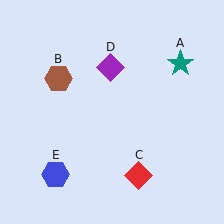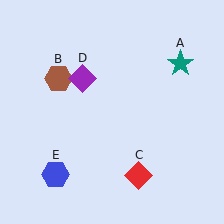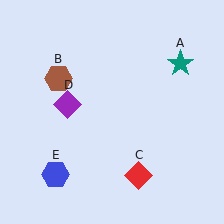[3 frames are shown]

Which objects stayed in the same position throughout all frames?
Teal star (object A) and brown hexagon (object B) and red diamond (object C) and blue hexagon (object E) remained stationary.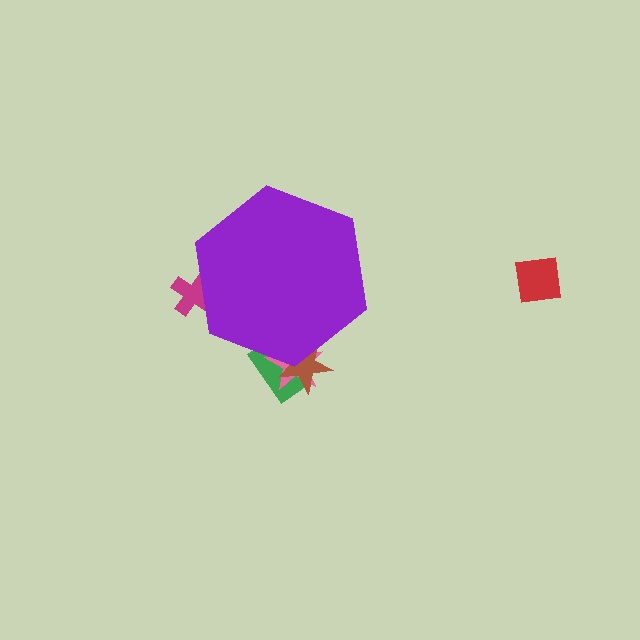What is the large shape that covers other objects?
A purple hexagon.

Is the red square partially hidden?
No, the red square is fully visible.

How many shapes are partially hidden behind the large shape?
4 shapes are partially hidden.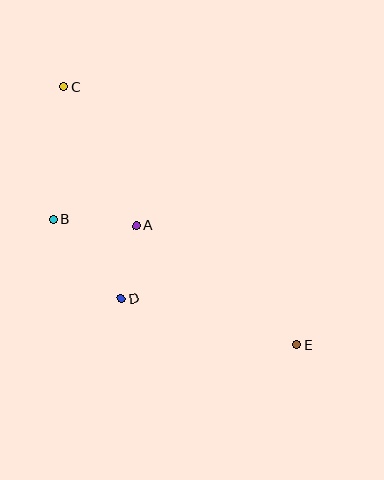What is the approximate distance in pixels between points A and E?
The distance between A and E is approximately 200 pixels.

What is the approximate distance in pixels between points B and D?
The distance between B and D is approximately 104 pixels.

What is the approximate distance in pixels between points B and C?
The distance between B and C is approximately 133 pixels.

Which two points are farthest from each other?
Points C and E are farthest from each other.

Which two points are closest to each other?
Points A and D are closest to each other.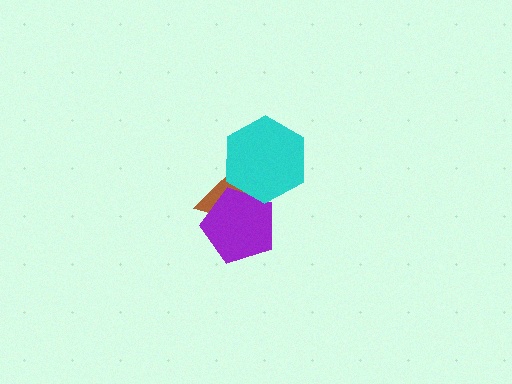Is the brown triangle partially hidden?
Yes, it is partially covered by another shape.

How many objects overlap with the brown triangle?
2 objects overlap with the brown triangle.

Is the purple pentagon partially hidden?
Yes, it is partially covered by another shape.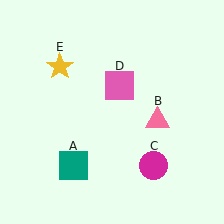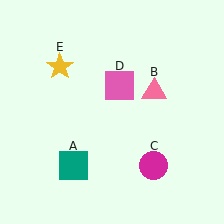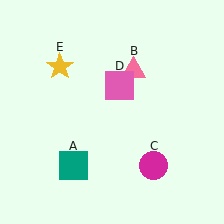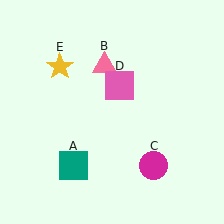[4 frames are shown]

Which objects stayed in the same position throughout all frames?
Teal square (object A) and magenta circle (object C) and pink square (object D) and yellow star (object E) remained stationary.